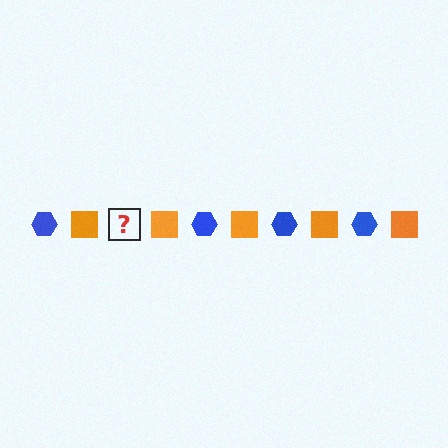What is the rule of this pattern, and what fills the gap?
The rule is that the pattern alternates between blue hexagon and orange square. The gap should be filled with a blue hexagon.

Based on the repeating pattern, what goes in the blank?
The blank should be a blue hexagon.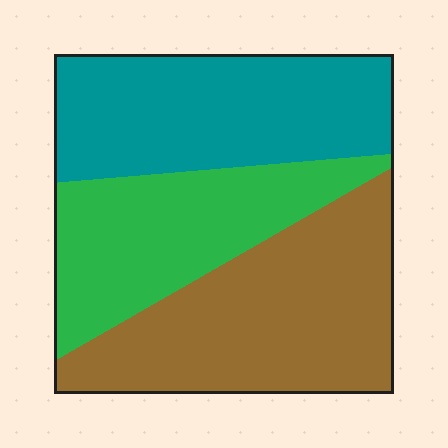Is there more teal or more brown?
Brown.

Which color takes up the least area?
Green, at roughly 30%.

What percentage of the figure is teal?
Teal takes up between a quarter and a half of the figure.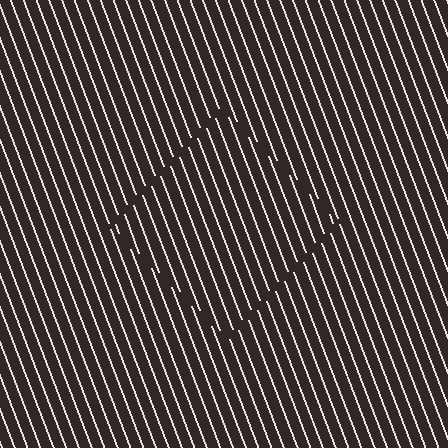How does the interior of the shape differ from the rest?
The interior of the shape contains the same grating, shifted by half a period — the contour is defined by the phase discontinuity where line-ends from the inner and outer gratings abut.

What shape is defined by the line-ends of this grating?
An illusory square. The interior of the shape contains the same grating, shifted by half a period — the contour is defined by the phase discontinuity where line-ends from the inner and outer gratings abut.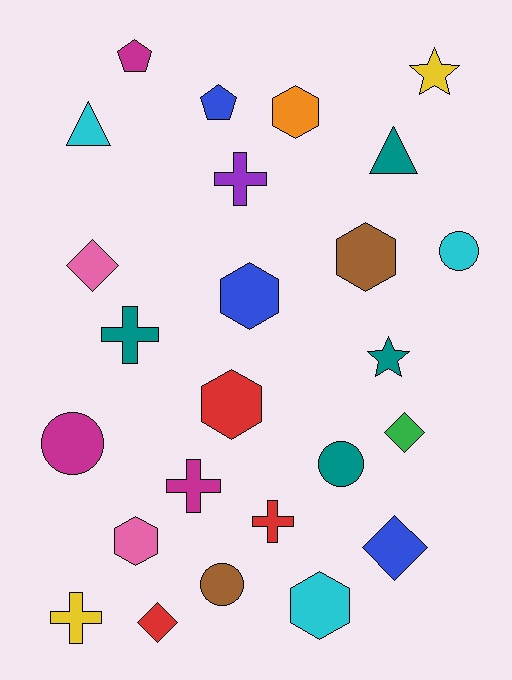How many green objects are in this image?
There is 1 green object.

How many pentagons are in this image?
There are 2 pentagons.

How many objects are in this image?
There are 25 objects.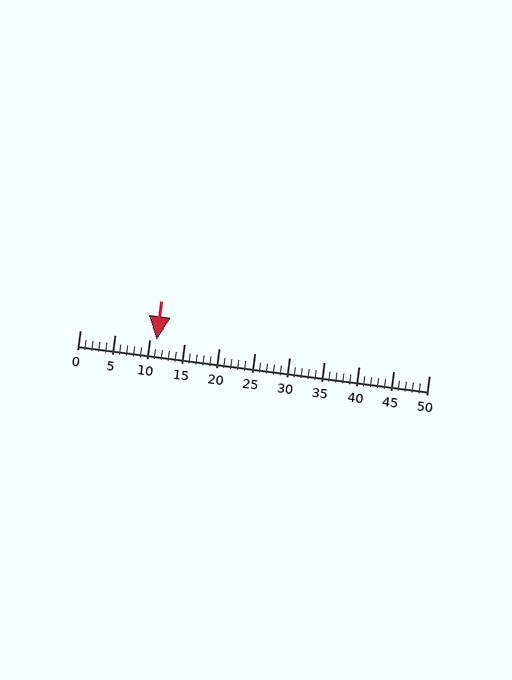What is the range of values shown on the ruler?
The ruler shows values from 0 to 50.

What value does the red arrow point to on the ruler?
The red arrow points to approximately 11.